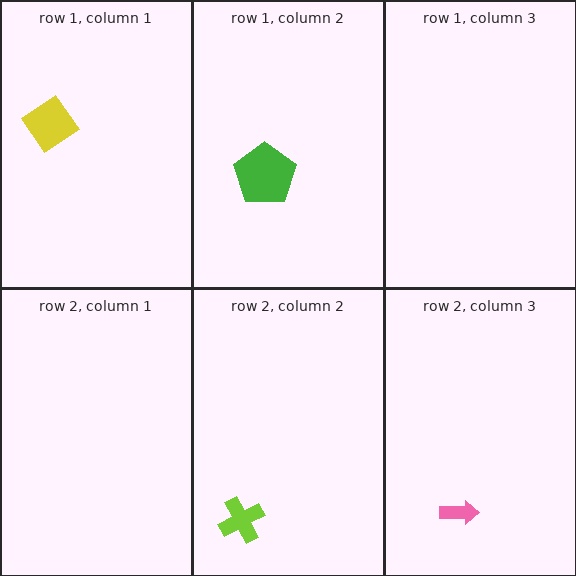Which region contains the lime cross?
The row 2, column 2 region.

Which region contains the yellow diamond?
The row 1, column 1 region.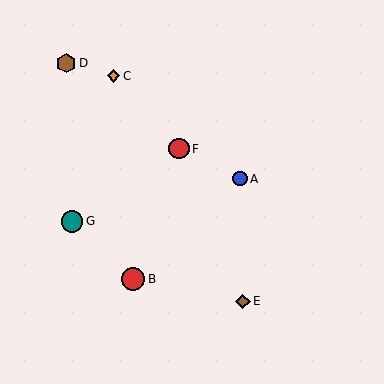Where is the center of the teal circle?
The center of the teal circle is at (72, 221).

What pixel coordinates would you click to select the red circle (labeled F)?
Click at (179, 149) to select the red circle F.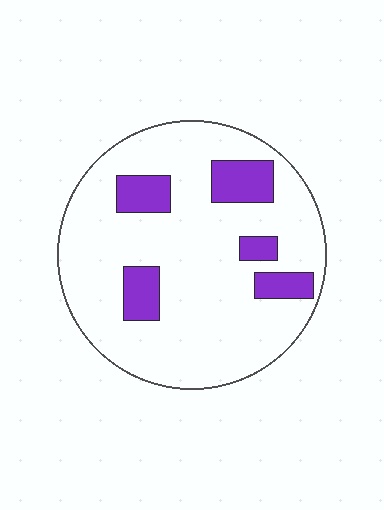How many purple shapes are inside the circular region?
5.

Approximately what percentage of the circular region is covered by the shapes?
Approximately 15%.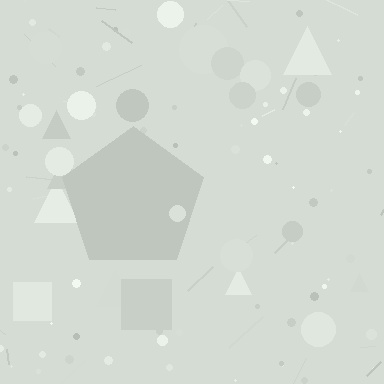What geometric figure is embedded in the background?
A pentagon is embedded in the background.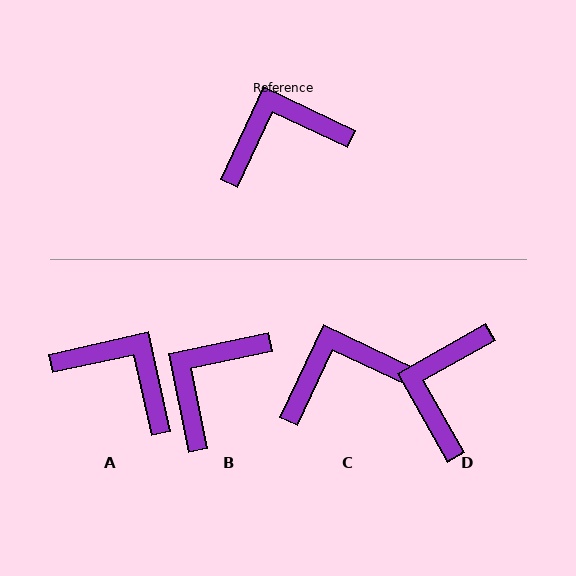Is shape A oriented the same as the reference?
No, it is off by about 52 degrees.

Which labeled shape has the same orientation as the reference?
C.